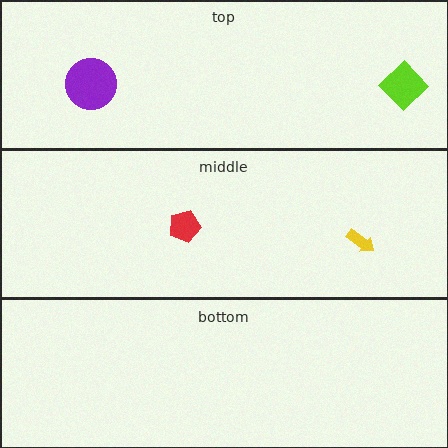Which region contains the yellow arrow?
The middle region.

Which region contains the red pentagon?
The middle region.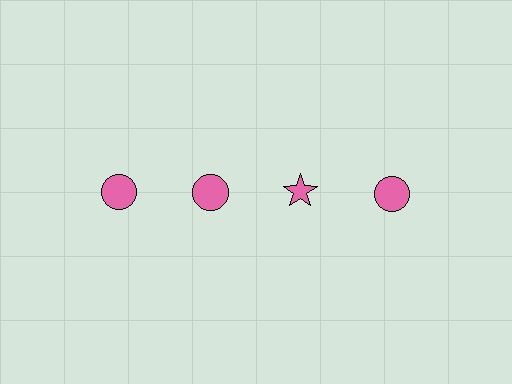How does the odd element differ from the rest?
It has a different shape: star instead of circle.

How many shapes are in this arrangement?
There are 4 shapes arranged in a grid pattern.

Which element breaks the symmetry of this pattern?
The pink star in the top row, center column breaks the symmetry. All other shapes are pink circles.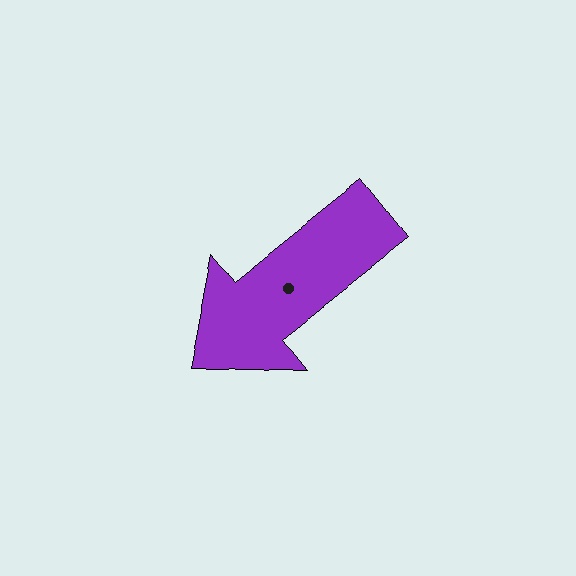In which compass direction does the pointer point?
Southwest.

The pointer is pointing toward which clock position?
Roughly 8 o'clock.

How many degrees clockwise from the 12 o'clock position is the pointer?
Approximately 231 degrees.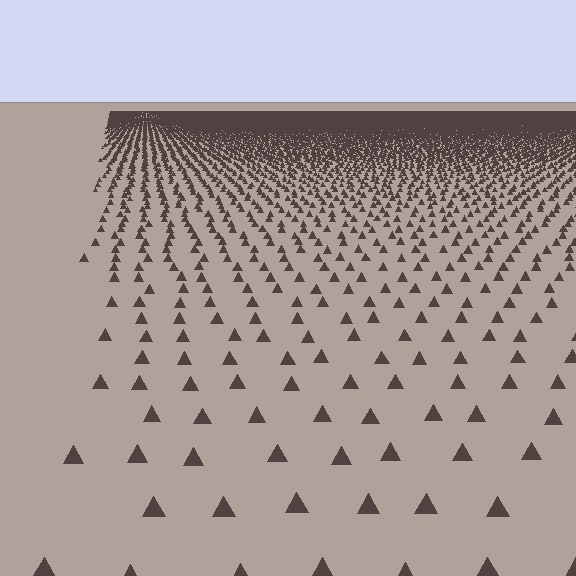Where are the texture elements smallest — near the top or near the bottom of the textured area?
Near the top.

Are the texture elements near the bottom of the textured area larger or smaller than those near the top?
Larger. Near the bottom, elements are closer to the viewer and appear at a bigger on-screen size.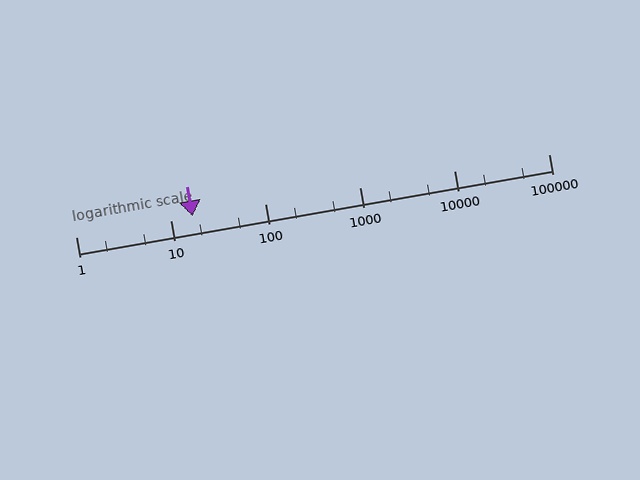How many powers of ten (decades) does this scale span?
The scale spans 5 decades, from 1 to 100000.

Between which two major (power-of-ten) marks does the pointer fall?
The pointer is between 10 and 100.